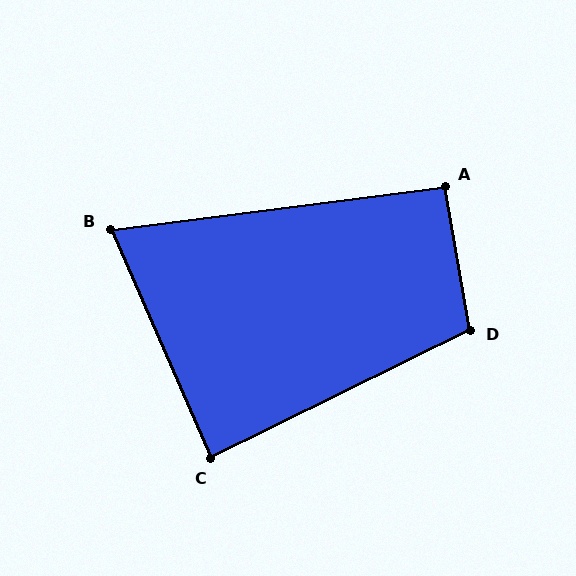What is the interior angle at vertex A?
Approximately 93 degrees (approximately right).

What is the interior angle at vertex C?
Approximately 87 degrees (approximately right).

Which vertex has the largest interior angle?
D, at approximately 106 degrees.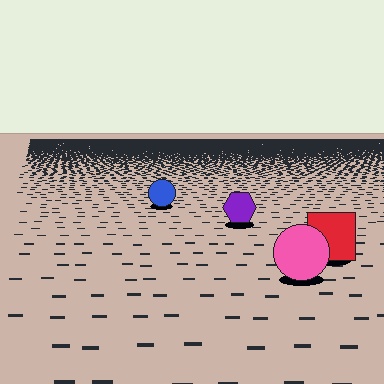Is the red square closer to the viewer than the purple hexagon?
Yes. The red square is closer — you can tell from the texture gradient: the ground texture is coarser near it.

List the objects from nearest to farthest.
From nearest to farthest: the pink circle, the red square, the purple hexagon, the blue circle.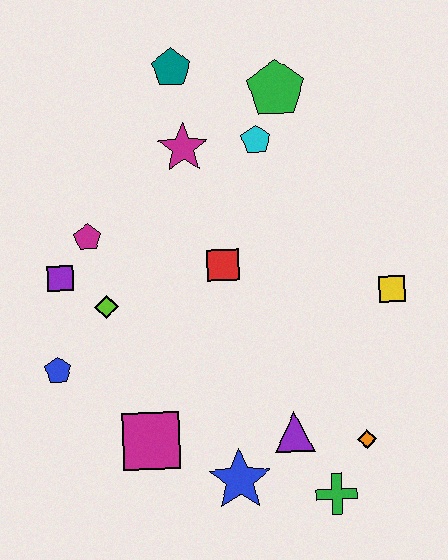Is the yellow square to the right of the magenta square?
Yes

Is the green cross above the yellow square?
No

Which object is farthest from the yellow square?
The blue pentagon is farthest from the yellow square.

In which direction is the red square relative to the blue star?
The red square is above the blue star.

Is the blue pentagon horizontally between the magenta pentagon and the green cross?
No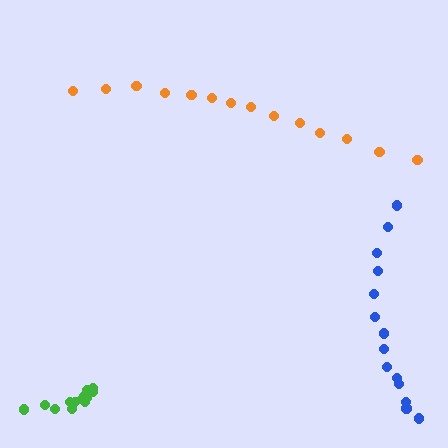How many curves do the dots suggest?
There are 3 distinct paths.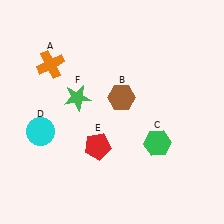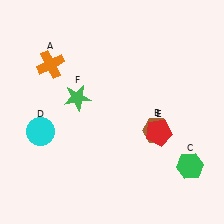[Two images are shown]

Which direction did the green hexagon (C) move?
The green hexagon (C) moved right.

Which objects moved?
The objects that moved are: the brown hexagon (B), the green hexagon (C), the red pentagon (E).